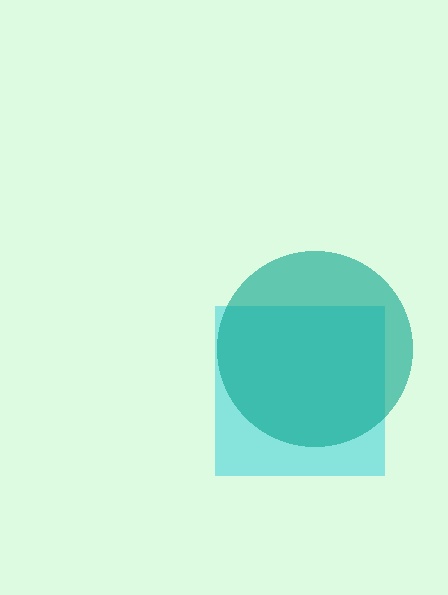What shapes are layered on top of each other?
The layered shapes are: a cyan square, a teal circle.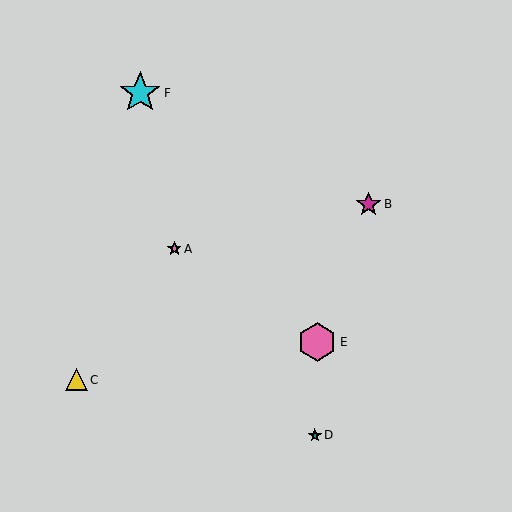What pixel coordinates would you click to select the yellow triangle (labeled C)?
Click at (76, 380) to select the yellow triangle C.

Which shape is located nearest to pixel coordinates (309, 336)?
The pink hexagon (labeled E) at (317, 342) is nearest to that location.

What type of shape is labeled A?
Shape A is a pink star.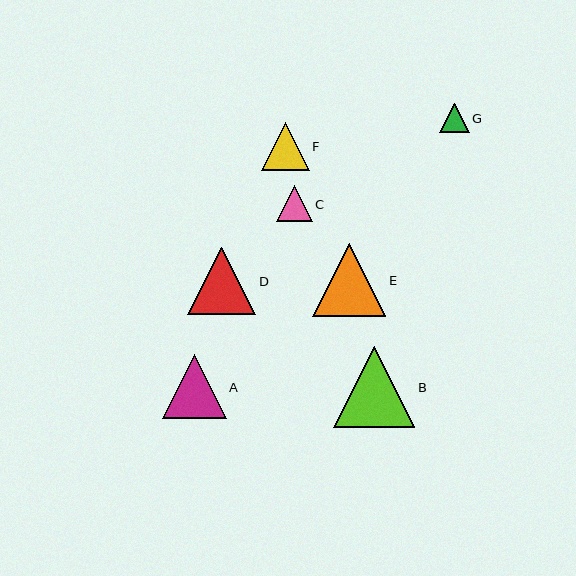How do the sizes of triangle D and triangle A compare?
Triangle D and triangle A are approximately the same size.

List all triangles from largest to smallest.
From largest to smallest: B, E, D, A, F, C, G.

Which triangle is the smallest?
Triangle G is the smallest with a size of approximately 30 pixels.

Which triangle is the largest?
Triangle B is the largest with a size of approximately 81 pixels.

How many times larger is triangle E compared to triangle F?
Triangle E is approximately 1.6 times the size of triangle F.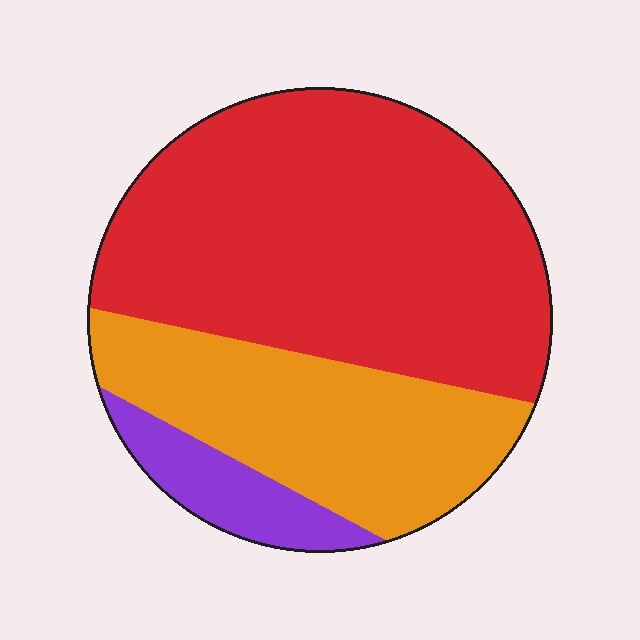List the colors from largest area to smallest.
From largest to smallest: red, orange, purple.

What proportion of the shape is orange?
Orange covers roughly 30% of the shape.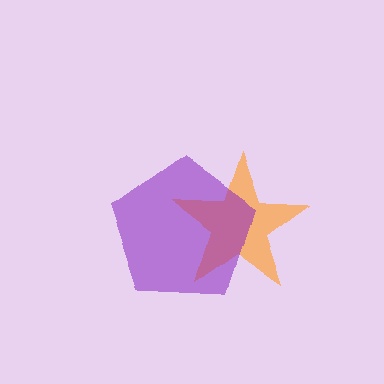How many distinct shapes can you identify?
There are 2 distinct shapes: an orange star, a purple pentagon.